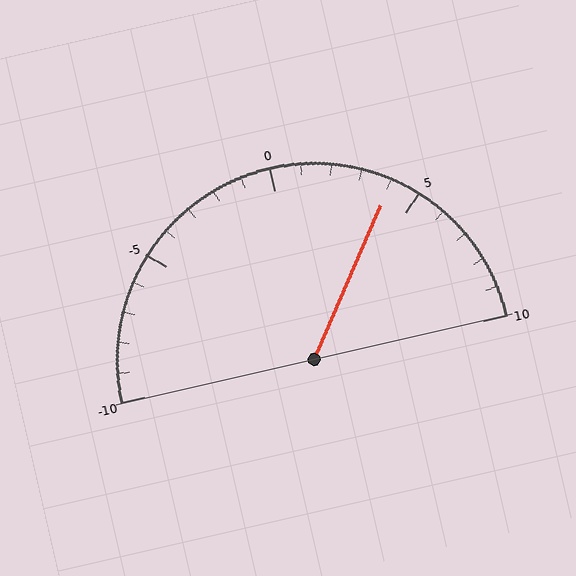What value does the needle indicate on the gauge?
The needle indicates approximately 4.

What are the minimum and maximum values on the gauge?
The gauge ranges from -10 to 10.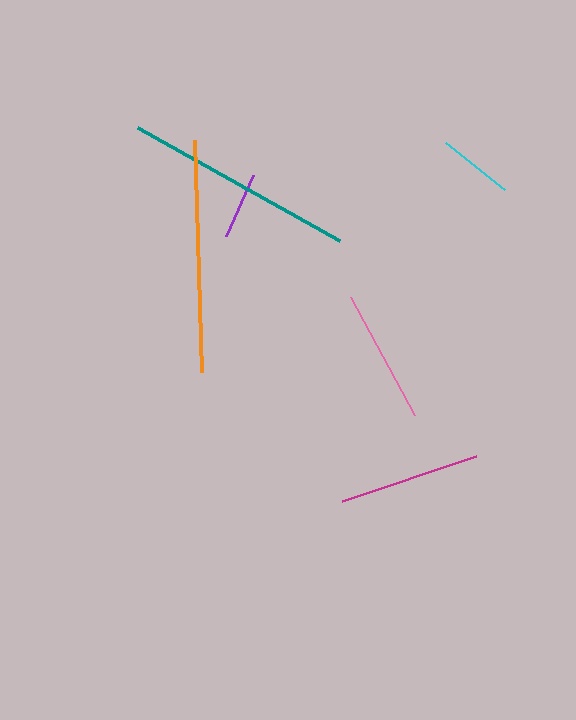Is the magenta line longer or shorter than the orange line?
The orange line is longer than the magenta line.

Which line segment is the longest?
The orange line is the longest at approximately 232 pixels.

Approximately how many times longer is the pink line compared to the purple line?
The pink line is approximately 2.0 times the length of the purple line.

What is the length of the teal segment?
The teal segment is approximately 231 pixels long.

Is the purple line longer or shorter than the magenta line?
The magenta line is longer than the purple line.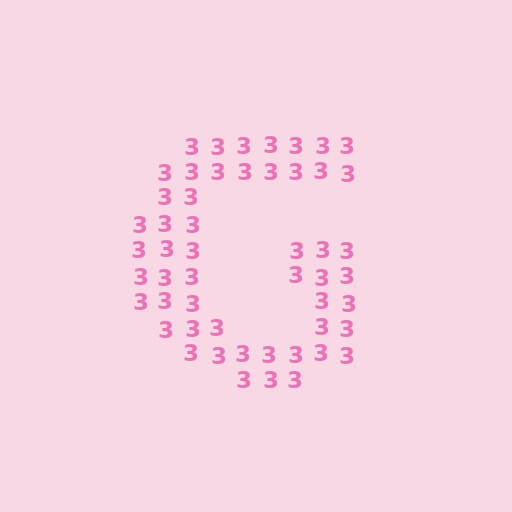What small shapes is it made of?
It is made of small digit 3's.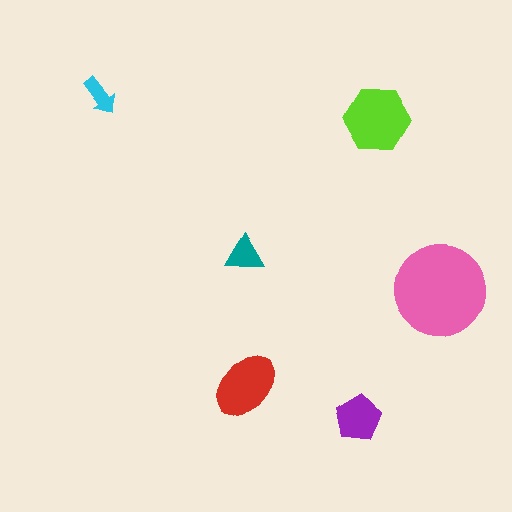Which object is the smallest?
The cyan arrow.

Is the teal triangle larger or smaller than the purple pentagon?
Smaller.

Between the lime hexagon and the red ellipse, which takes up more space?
The lime hexagon.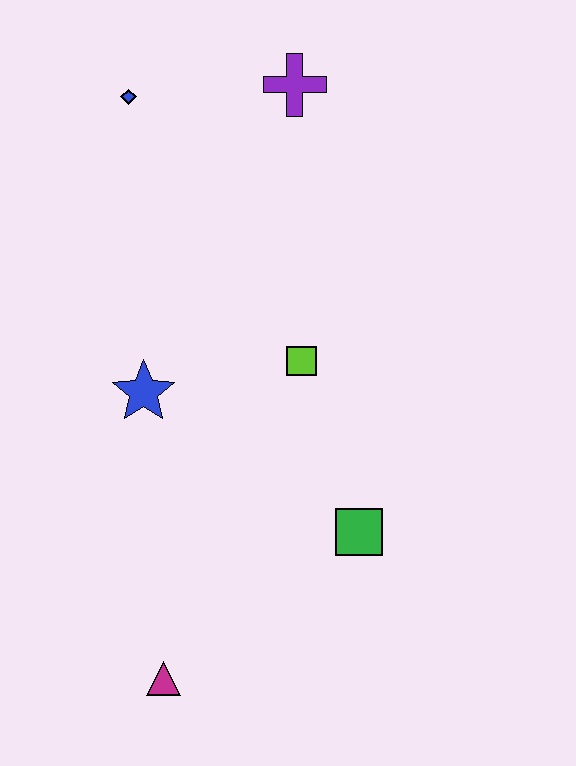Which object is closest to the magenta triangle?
The green square is closest to the magenta triangle.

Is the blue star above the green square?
Yes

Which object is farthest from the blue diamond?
The magenta triangle is farthest from the blue diamond.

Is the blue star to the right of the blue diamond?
Yes